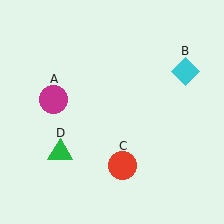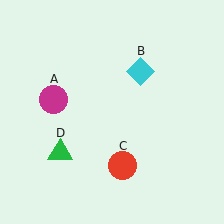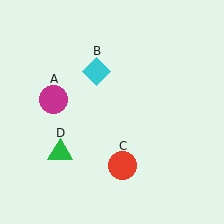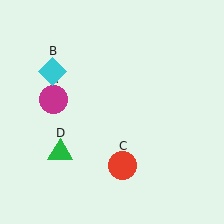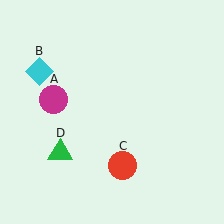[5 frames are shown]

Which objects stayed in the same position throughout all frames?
Magenta circle (object A) and red circle (object C) and green triangle (object D) remained stationary.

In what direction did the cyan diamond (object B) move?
The cyan diamond (object B) moved left.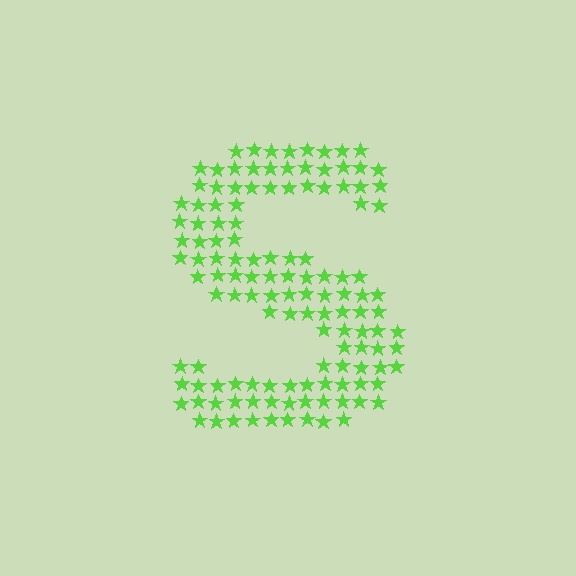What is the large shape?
The large shape is the letter S.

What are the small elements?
The small elements are stars.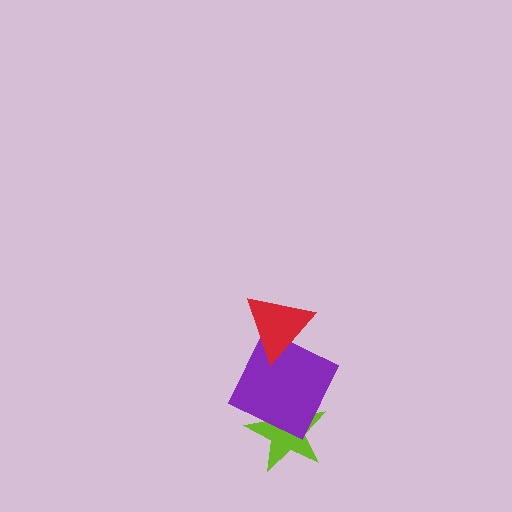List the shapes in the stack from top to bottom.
From top to bottom: the red triangle, the purple square, the lime star.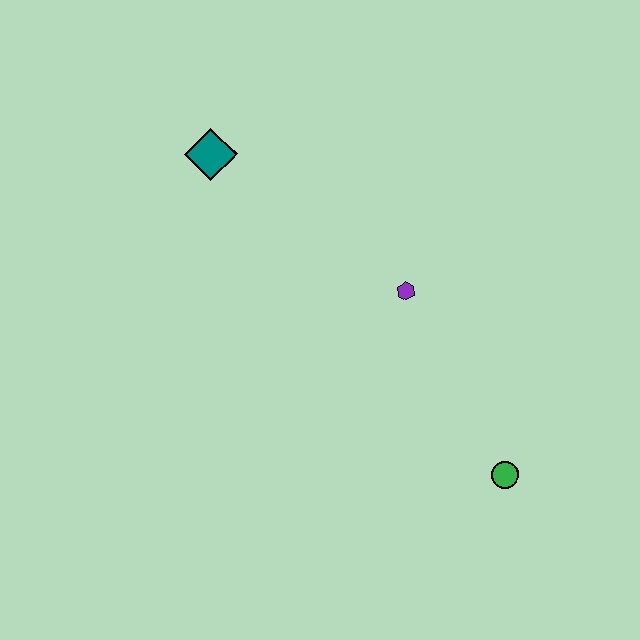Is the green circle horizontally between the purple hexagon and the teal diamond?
No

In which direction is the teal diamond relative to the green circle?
The teal diamond is above the green circle.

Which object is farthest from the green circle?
The teal diamond is farthest from the green circle.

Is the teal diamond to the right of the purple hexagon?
No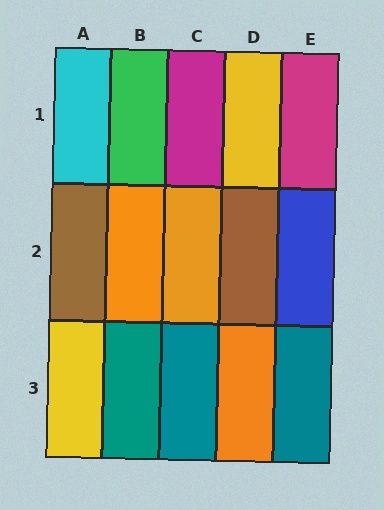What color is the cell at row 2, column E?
Blue.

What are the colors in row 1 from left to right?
Cyan, green, magenta, yellow, magenta.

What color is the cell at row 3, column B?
Teal.